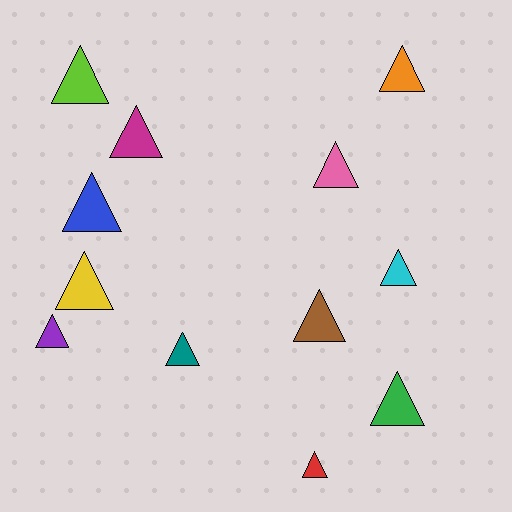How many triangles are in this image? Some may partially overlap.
There are 12 triangles.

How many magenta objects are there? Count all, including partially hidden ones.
There is 1 magenta object.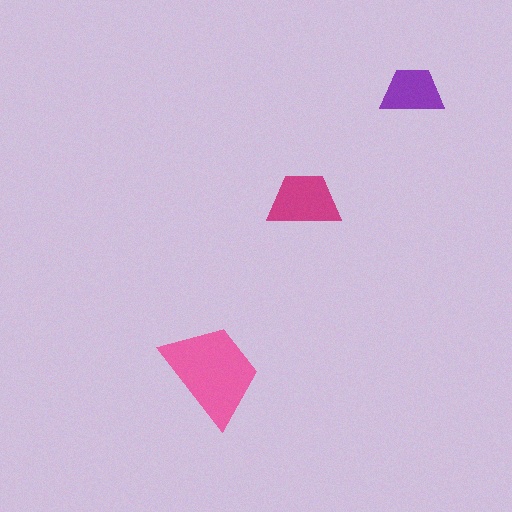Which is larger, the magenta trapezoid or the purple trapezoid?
The magenta one.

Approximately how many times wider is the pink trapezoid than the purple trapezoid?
About 1.5 times wider.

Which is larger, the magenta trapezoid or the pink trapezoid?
The pink one.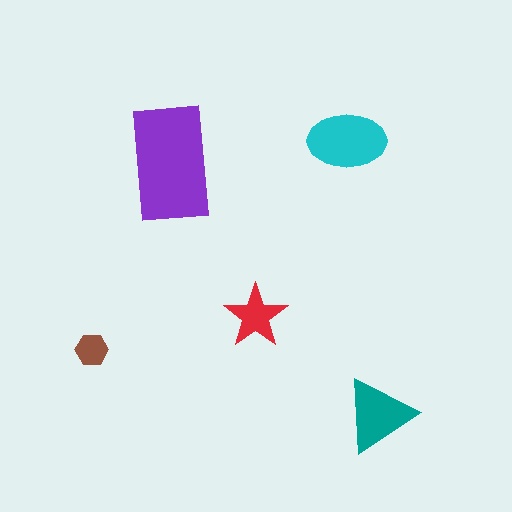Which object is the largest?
The purple rectangle.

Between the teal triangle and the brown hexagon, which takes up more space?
The teal triangle.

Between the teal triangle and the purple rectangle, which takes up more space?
The purple rectangle.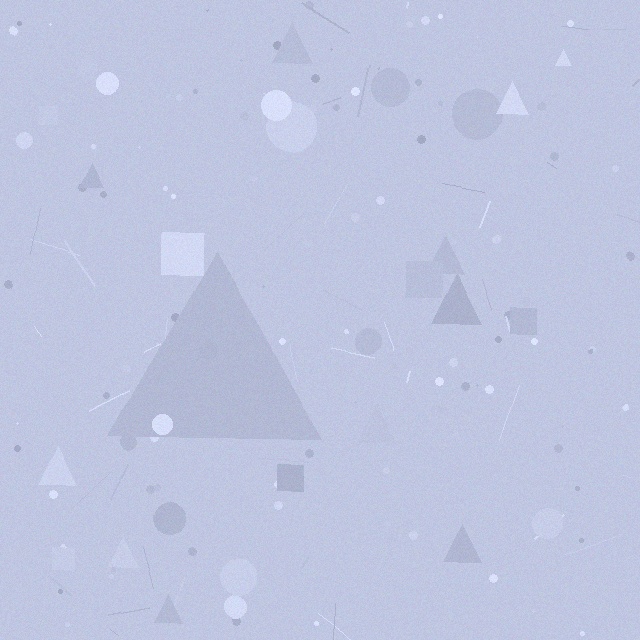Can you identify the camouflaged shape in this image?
The camouflaged shape is a triangle.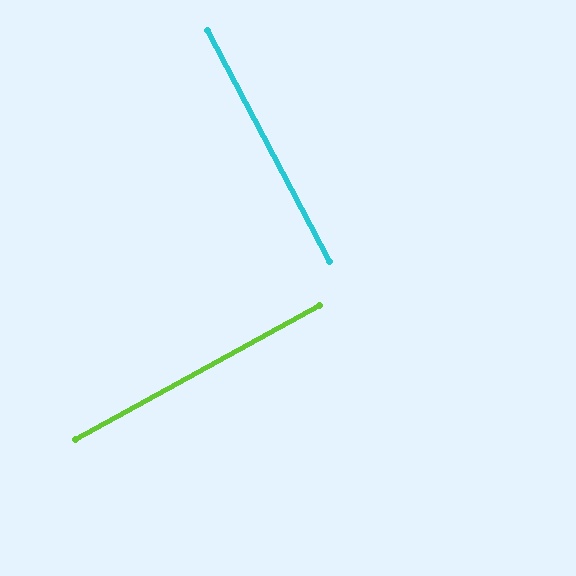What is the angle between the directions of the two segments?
Approximately 89 degrees.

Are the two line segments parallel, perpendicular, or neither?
Perpendicular — they meet at approximately 89°.